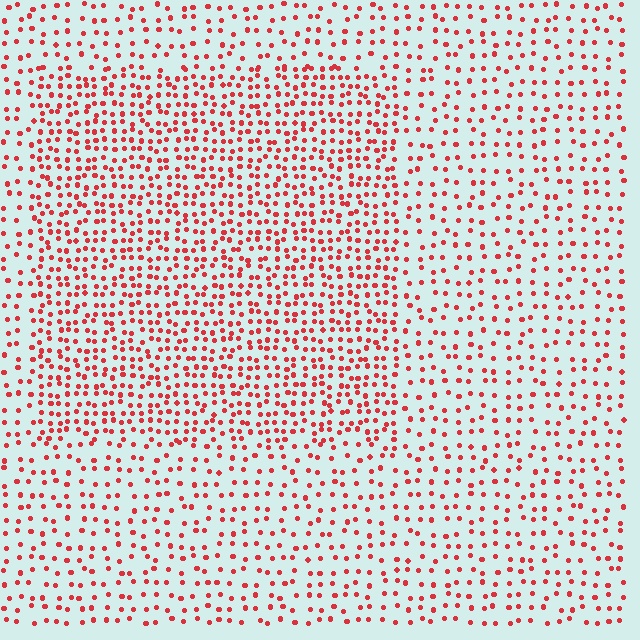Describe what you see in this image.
The image contains small red elements arranged at two different densities. A rectangle-shaped region is visible where the elements are more densely packed than the surrounding area.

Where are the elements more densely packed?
The elements are more densely packed inside the rectangle boundary.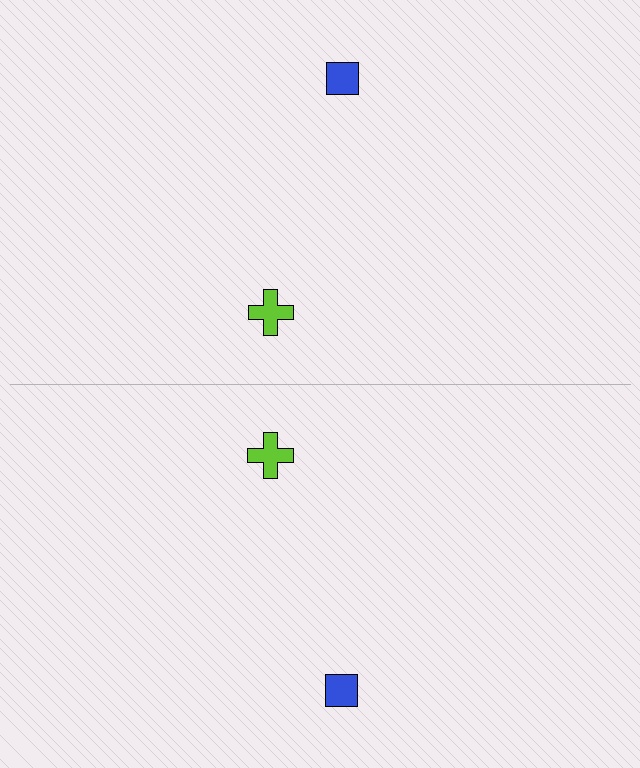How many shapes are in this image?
There are 4 shapes in this image.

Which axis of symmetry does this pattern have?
The pattern has a horizontal axis of symmetry running through the center of the image.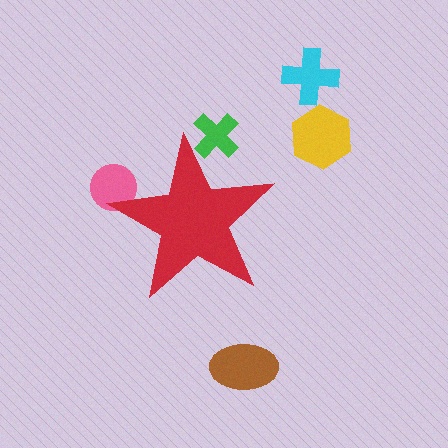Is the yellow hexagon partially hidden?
No, the yellow hexagon is fully visible.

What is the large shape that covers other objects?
A red star.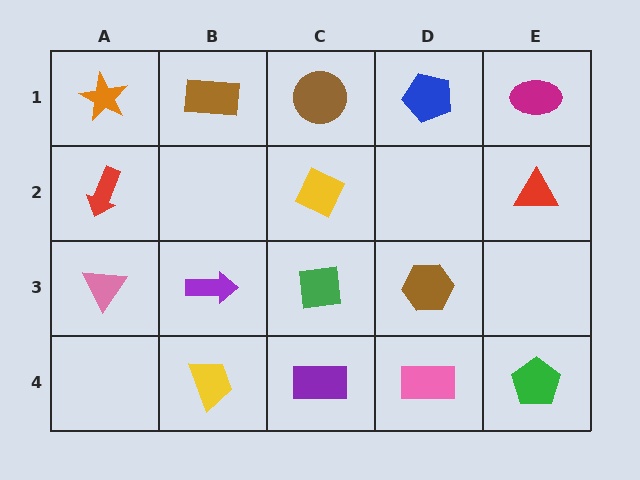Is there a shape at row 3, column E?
No, that cell is empty.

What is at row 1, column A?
An orange star.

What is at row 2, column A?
A red arrow.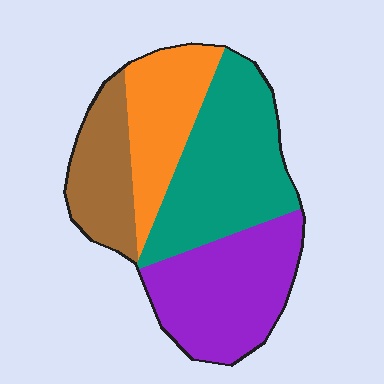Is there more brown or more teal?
Teal.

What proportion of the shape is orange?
Orange covers around 20% of the shape.